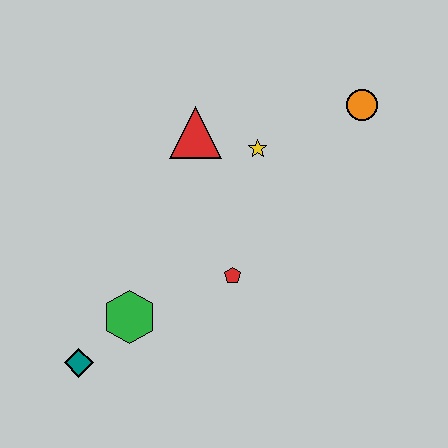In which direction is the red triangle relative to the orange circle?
The red triangle is to the left of the orange circle.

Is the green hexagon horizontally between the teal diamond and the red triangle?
Yes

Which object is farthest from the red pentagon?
The orange circle is farthest from the red pentagon.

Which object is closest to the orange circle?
The yellow star is closest to the orange circle.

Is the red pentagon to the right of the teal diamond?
Yes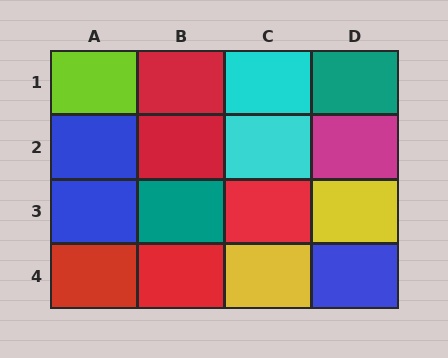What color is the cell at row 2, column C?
Cyan.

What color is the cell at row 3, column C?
Red.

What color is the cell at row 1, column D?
Teal.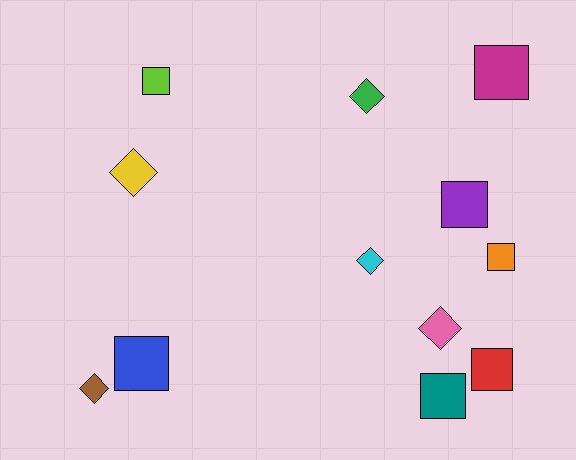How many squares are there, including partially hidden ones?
There are 7 squares.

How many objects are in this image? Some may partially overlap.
There are 12 objects.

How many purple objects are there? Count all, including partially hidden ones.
There is 1 purple object.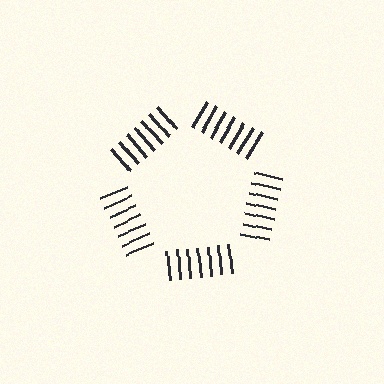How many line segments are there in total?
35 — 7 along each of the 5 edges.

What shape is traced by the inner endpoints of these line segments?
An illusory pentagon — the line segments terminate on its edges but no continuous stroke is drawn.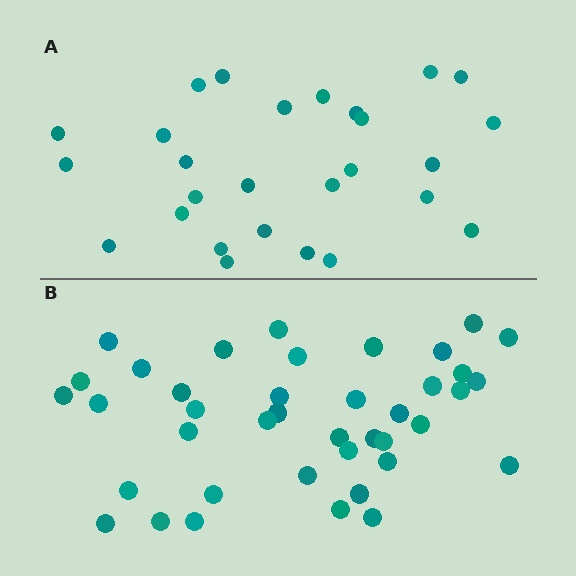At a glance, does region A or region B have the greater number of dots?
Region B (the bottom region) has more dots.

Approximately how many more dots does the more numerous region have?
Region B has approximately 15 more dots than region A.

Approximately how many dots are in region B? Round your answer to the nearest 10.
About 40 dots.